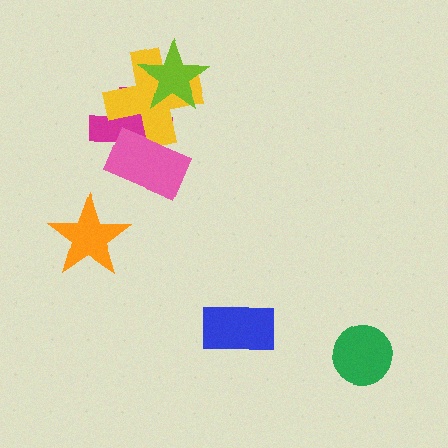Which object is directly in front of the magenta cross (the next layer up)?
The yellow cross is directly in front of the magenta cross.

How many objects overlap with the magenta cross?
3 objects overlap with the magenta cross.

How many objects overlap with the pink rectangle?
2 objects overlap with the pink rectangle.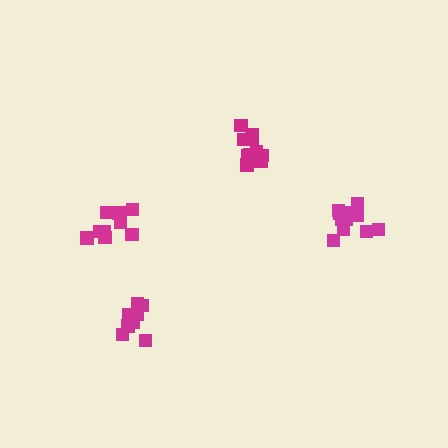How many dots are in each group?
Group 1: 11 dots, Group 2: 9 dots, Group 3: 10 dots, Group 4: 8 dots (38 total).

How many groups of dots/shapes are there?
There are 4 groups.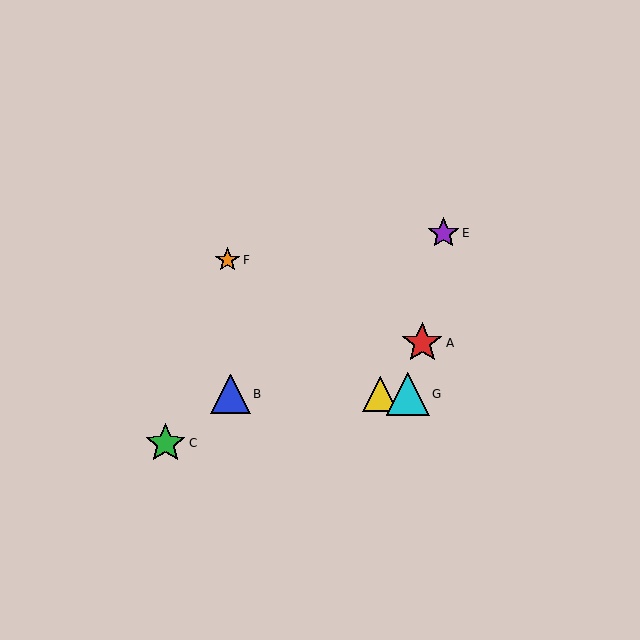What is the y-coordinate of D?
Object D is at y≈394.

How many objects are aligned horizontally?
3 objects (B, D, G) are aligned horizontally.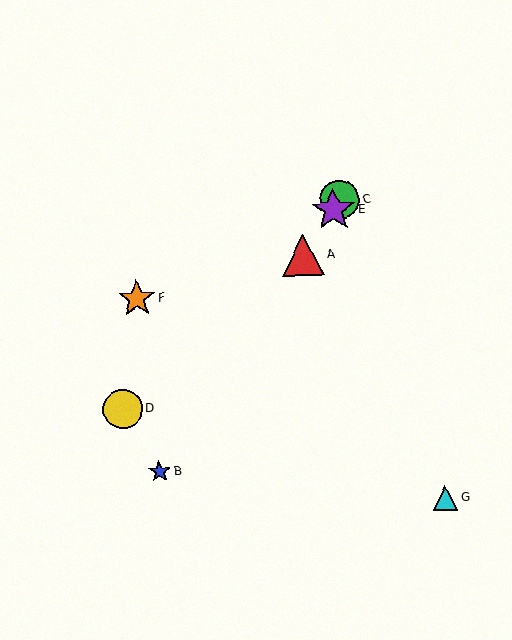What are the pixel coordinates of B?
Object B is at (160, 471).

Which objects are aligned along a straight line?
Objects A, B, C, E are aligned along a straight line.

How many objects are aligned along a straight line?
4 objects (A, B, C, E) are aligned along a straight line.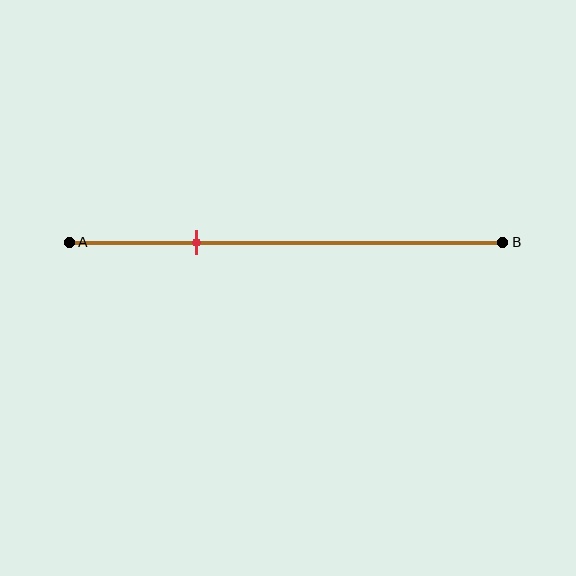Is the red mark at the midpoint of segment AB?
No, the mark is at about 30% from A, not at the 50% midpoint.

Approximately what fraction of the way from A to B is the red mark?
The red mark is approximately 30% of the way from A to B.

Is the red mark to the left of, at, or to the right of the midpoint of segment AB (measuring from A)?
The red mark is to the left of the midpoint of segment AB.